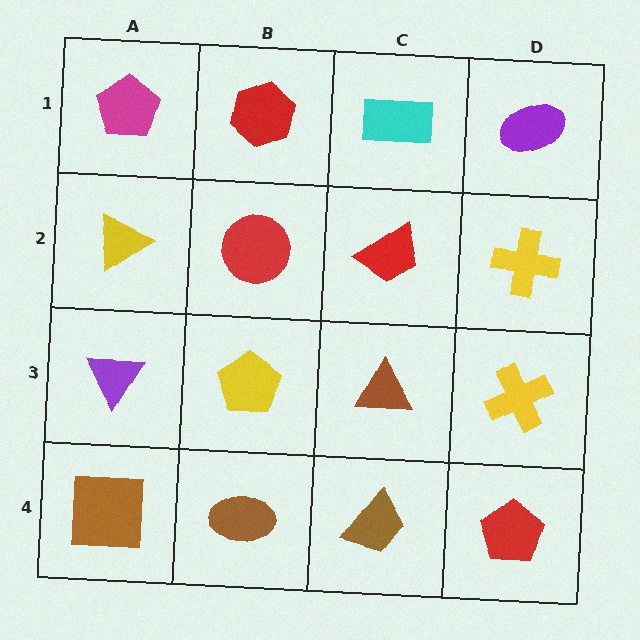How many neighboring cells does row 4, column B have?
3.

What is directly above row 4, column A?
A purple triangle.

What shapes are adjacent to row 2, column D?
A purple ellipse (row 1, column D), a yellow cross (row 3, column D), a red trapezoid (row 2, column C).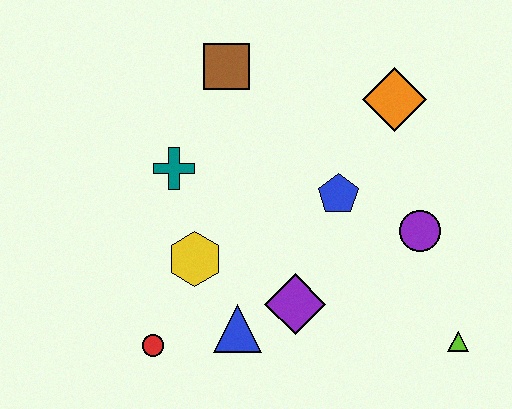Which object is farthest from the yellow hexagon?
The lime triangle is farthest from the yellow hexagon.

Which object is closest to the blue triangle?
The purple diamond is closest to the blue triangle.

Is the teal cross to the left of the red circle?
No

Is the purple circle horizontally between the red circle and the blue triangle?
No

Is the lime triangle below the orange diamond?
Yes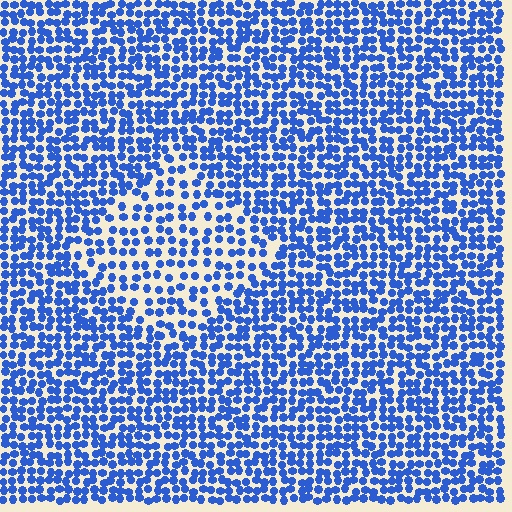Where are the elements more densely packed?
The elements are more densely packed outside the diamond boundary.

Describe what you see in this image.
The image contains small blue elements arranged at two different densities. A diamond-shaped region is visible where the elements are less densely packed than the surrounding area.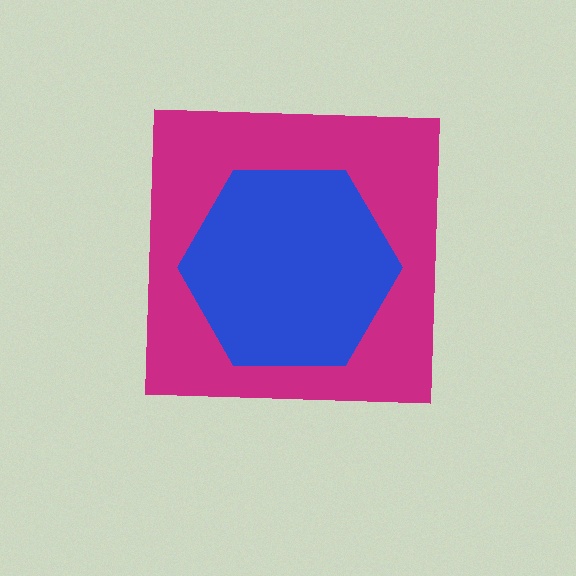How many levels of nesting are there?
2.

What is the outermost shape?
The magenta square.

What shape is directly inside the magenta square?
The blue hexagon.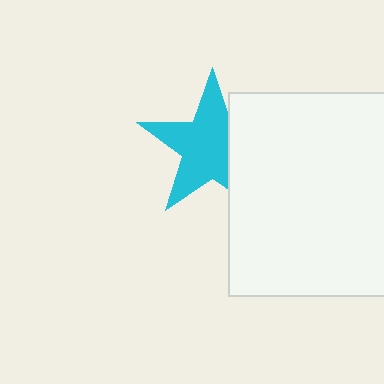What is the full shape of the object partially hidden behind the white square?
The partially hidden object is a cyan star.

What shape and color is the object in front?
The object in front is a white square.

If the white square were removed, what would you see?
You would see the complete cyan star.